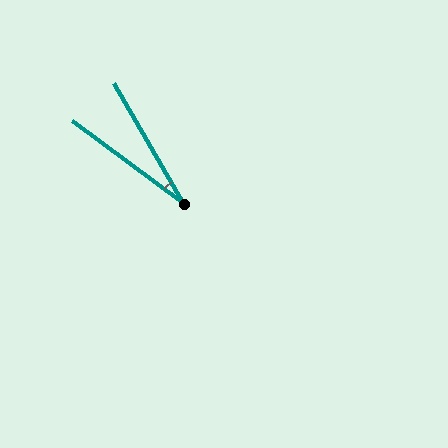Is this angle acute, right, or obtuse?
It is acute.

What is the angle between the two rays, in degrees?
Approximately 23 degrees.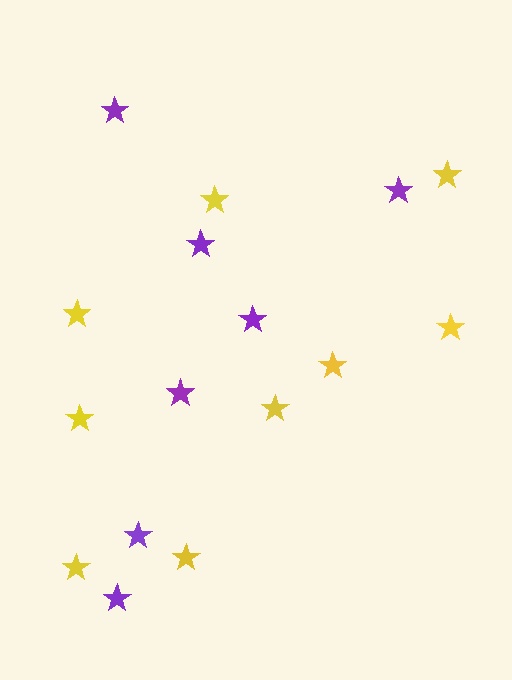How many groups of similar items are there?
There are 2 groups: one group of yellow stars (9) and one group of purple stars (7).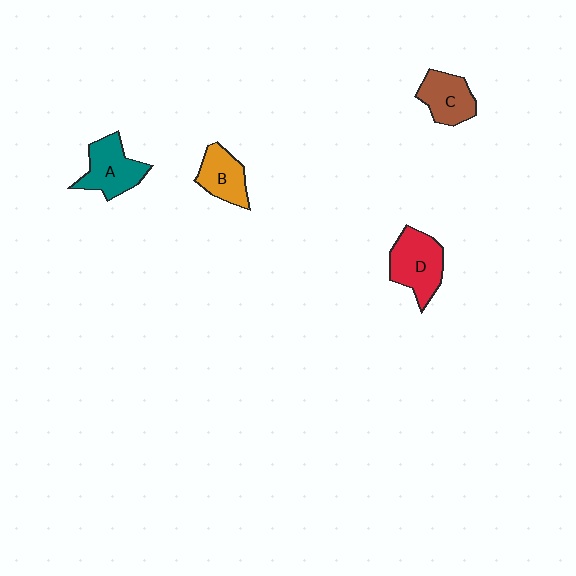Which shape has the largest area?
Shape D (red).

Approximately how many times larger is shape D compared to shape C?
Approximately 1.3 times.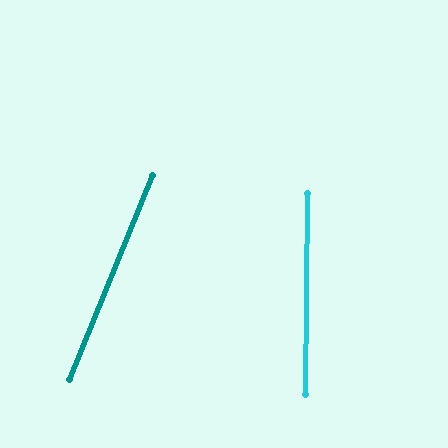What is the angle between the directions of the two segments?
Approximately 22 degrees.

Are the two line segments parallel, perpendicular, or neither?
Neither parallel nor perpendicular — they differ by about 22°.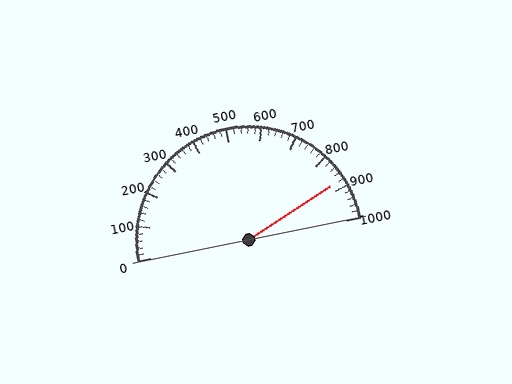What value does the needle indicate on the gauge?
The needle indicates approximately 880.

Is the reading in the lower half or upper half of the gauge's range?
The reading is in the upper half of the range (0 to 1000).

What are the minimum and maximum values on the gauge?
The gauge ranges from 0 to 1000.